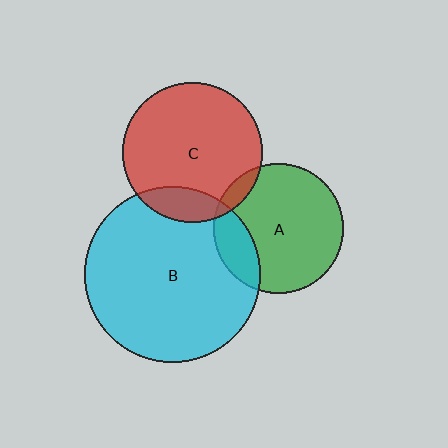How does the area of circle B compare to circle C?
Approximately 1.6 times.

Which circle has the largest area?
Circle B (cyan).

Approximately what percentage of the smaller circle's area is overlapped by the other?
Approximately 20%.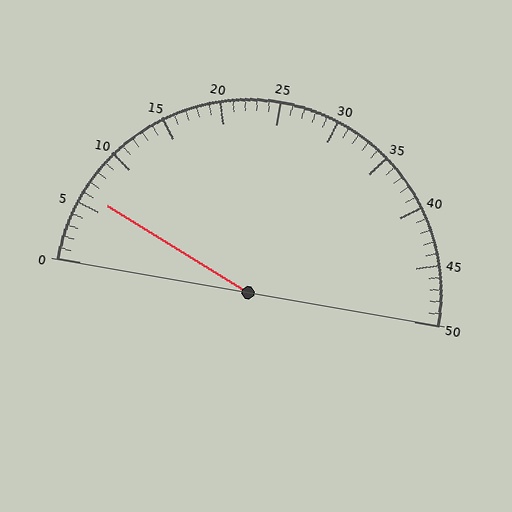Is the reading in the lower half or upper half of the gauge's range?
The reading is in the lower half of the range (0 to 50).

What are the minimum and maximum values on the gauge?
The gauge ranges from 0 to 50.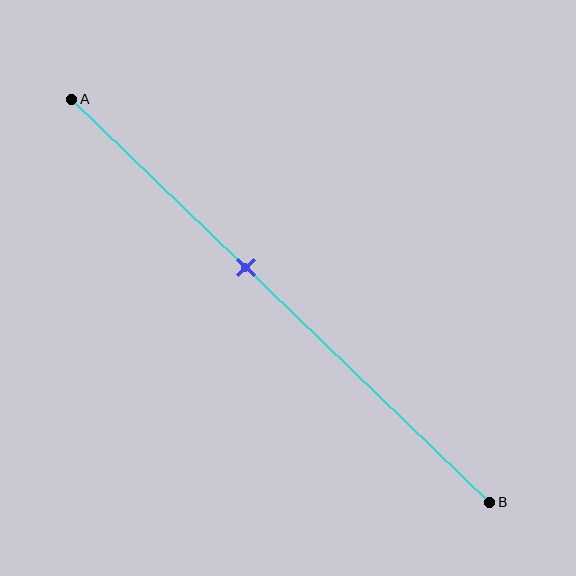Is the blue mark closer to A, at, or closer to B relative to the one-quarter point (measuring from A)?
The blue mark is closer to point B than the one-quarter point of segment AB.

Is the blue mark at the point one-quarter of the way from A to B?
No, the mark is at about 40% from A, not at the 25% one-quarter point.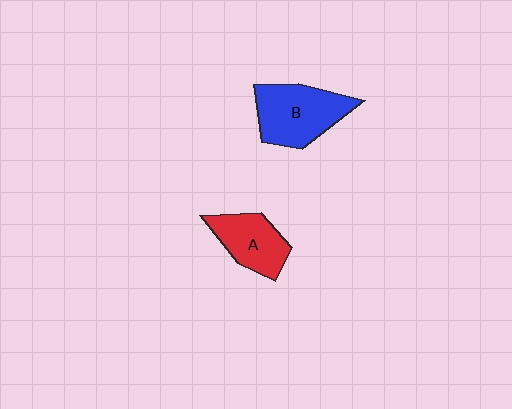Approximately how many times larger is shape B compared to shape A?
Approximately 1.4 times.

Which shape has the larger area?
Shape B (blue).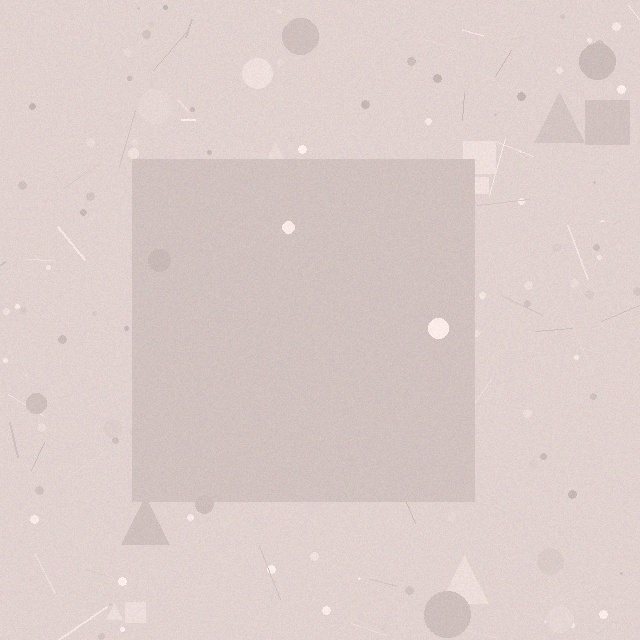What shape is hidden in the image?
A square is hidden in the image.